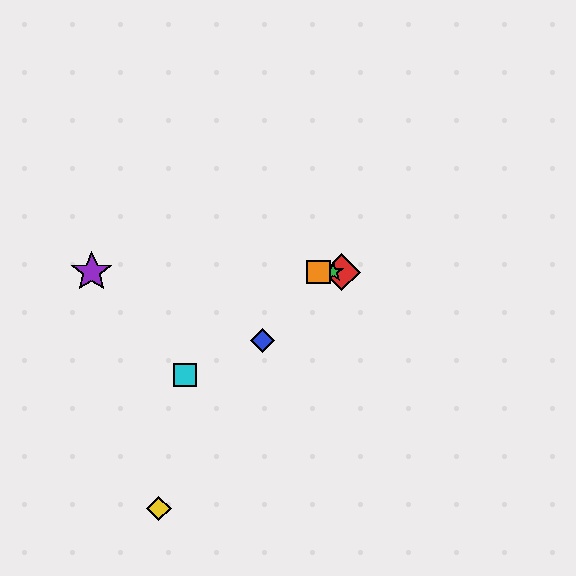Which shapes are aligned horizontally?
The red diamond, the green star, the purple star, the orange square are aligned horizontally.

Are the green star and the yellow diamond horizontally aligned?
No, the green star is at y≈272 and the yellow diamond is at y≈509.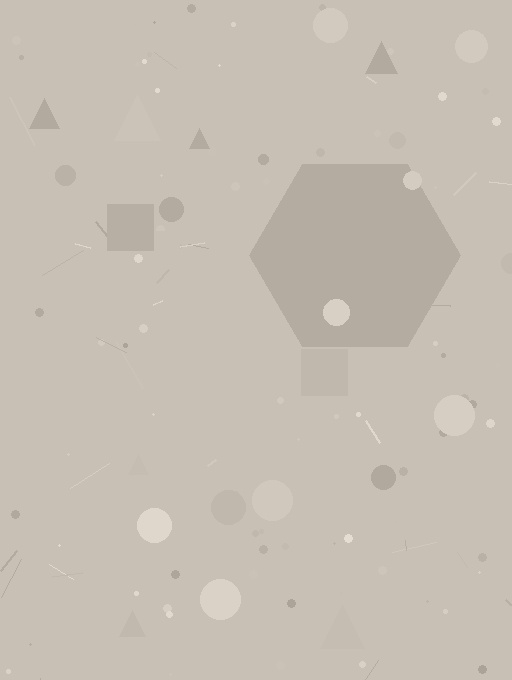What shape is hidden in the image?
A hexagon is hidden in the image.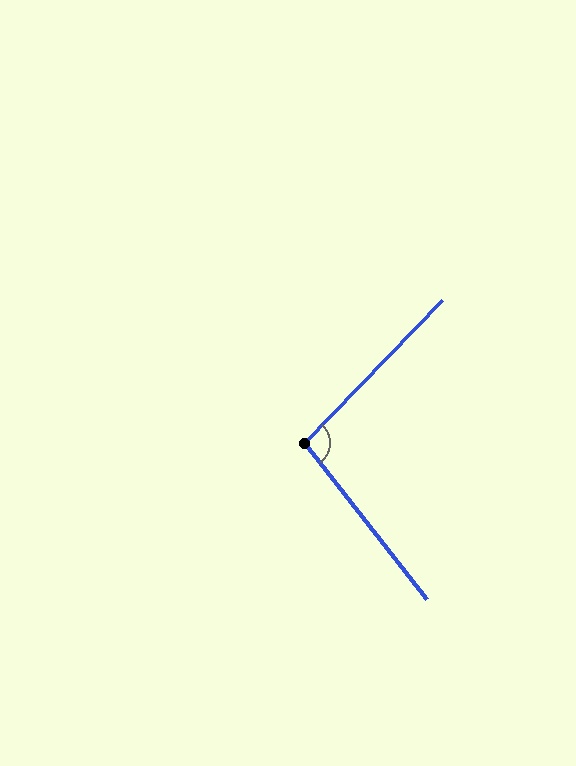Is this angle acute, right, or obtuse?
It is obtuse.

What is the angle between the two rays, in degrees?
Approximately 98 degrees.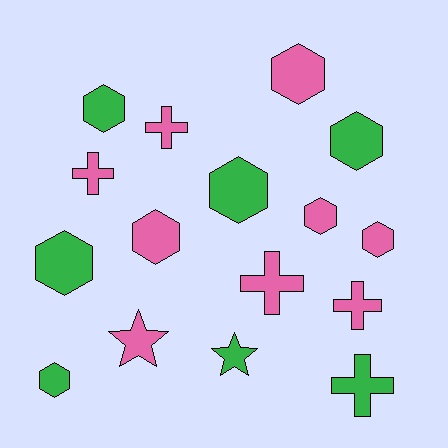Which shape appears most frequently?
Hexagon, with 9 objects.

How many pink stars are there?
There is 1 pink star.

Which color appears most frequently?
Pink, with 9 objects.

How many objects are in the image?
There are 16 objects.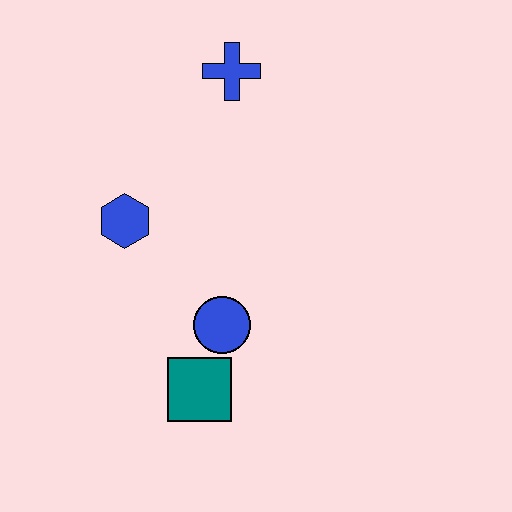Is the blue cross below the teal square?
No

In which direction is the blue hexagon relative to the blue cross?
The blue hexagon is below the blue cross.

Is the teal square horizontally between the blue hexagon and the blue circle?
Yes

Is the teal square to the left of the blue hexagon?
No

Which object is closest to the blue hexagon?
The blue circle is closest to the blue hexagon.